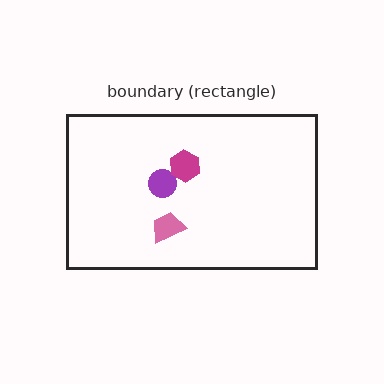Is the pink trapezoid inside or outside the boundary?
Inside.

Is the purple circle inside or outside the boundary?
Inside.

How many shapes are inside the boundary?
3 inside, 0 outside.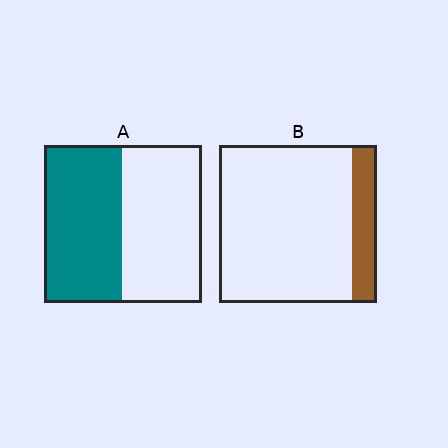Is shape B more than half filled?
No.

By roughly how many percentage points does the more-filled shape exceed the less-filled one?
By roughly 35 percentage points (A over B).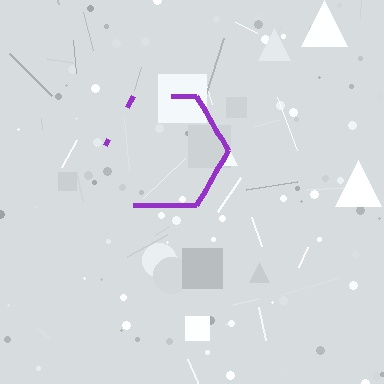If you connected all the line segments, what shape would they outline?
They would outline a hexagon.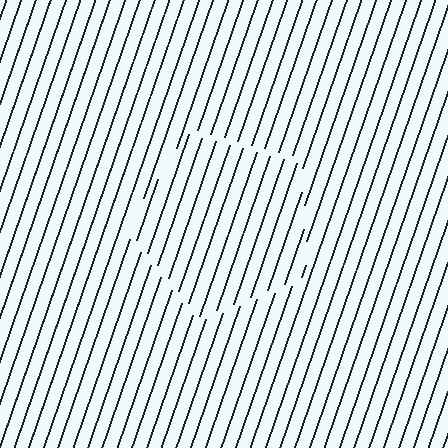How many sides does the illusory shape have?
5 sides — the line-ends trace a pentagon.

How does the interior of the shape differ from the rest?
The interior of the shape contains the same grating, shifted by half a period — the contour is defined by the phase discontinuity where line-ends from the inner and outer gratings abut.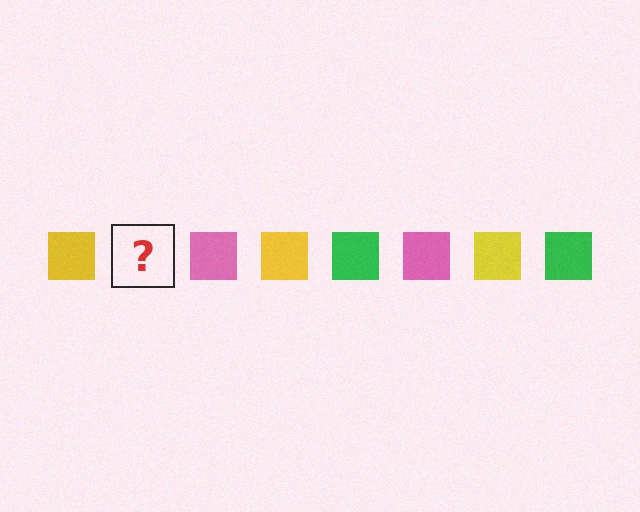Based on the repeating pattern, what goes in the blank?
The blank should be a green square.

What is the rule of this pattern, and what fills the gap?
The rule is that the pattern cycles through yellow, green, pink squares. The gap should be filled with a green square.